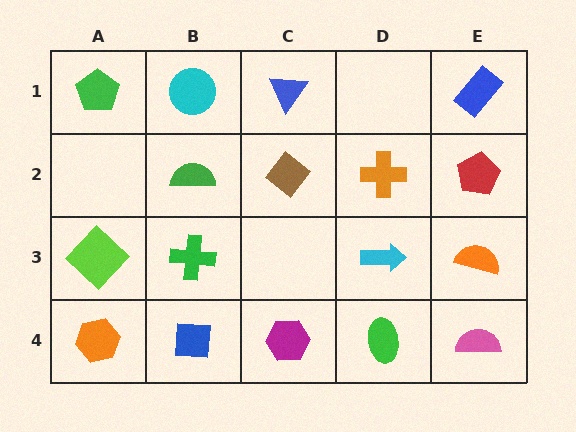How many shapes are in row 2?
4 shapes.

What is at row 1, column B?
A cyan circle.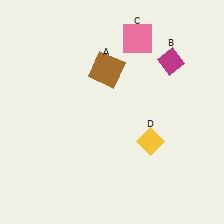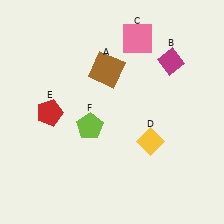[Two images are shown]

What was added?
A red pentagon (E), a lime pentagon (F) were added in Image 2.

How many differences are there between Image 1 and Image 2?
There are 2 differences between the two images.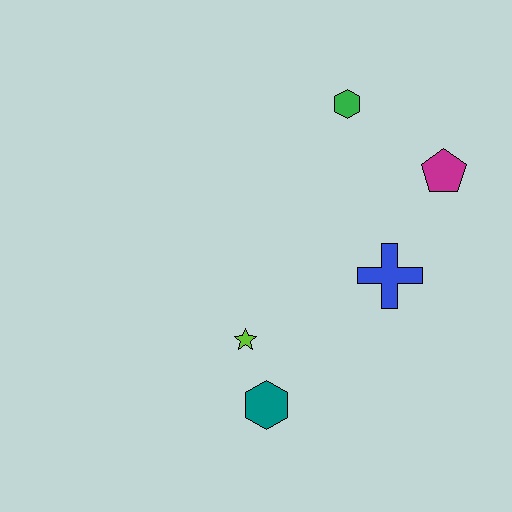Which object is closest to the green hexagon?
The magenta pentagon is closest to the green hexagon.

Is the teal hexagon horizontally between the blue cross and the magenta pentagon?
No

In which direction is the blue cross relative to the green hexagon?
The blue cross is below the green hexagon.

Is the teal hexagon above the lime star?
No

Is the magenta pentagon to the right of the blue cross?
Yes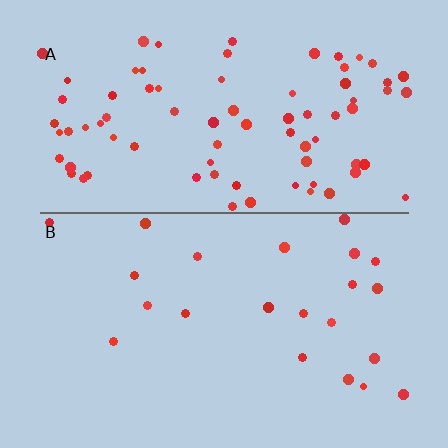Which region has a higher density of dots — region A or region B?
A (the top).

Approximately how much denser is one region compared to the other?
Approximately 3.5× — region A over region B.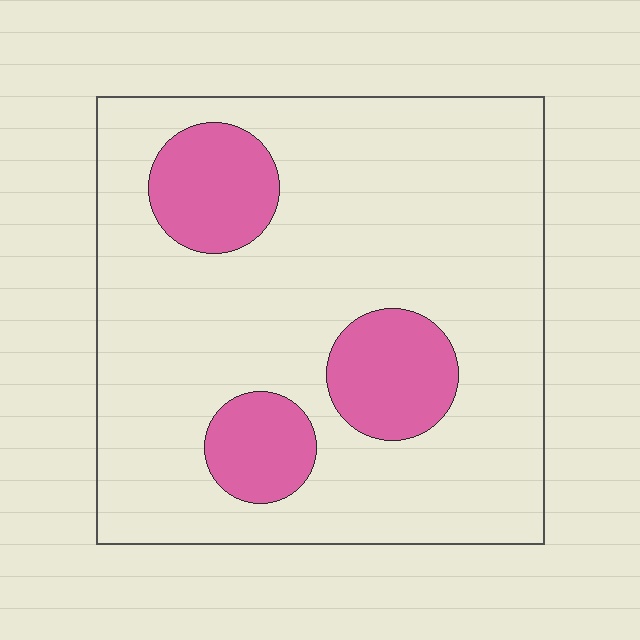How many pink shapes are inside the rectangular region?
3.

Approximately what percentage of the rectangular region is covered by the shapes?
Approximately 20%.